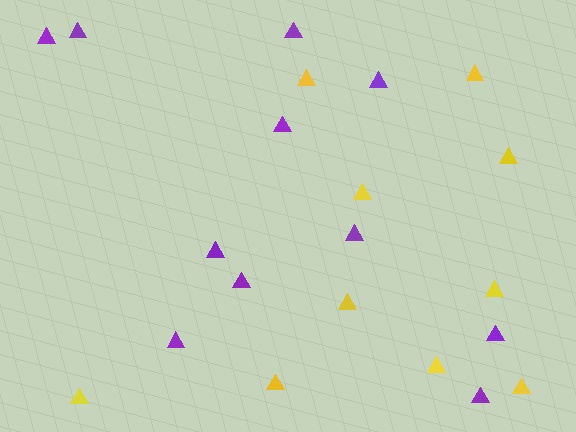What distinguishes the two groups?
There are 2 groups: one group of yellow triangles (10) and one group of purple triangles (11).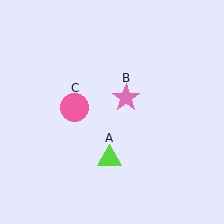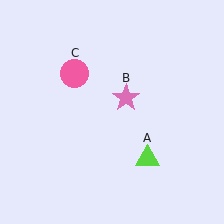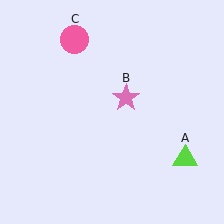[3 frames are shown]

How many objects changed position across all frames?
2 objects changed position: lime triangle (object A), pink circle (object C).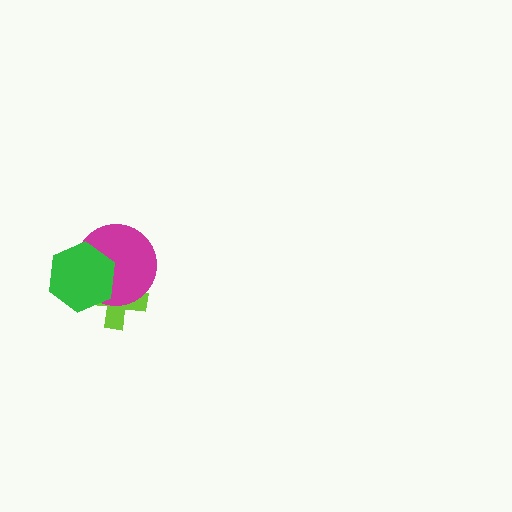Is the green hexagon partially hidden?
No, no other shape covers it.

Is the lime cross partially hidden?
Yes, it is partially covered by another shape.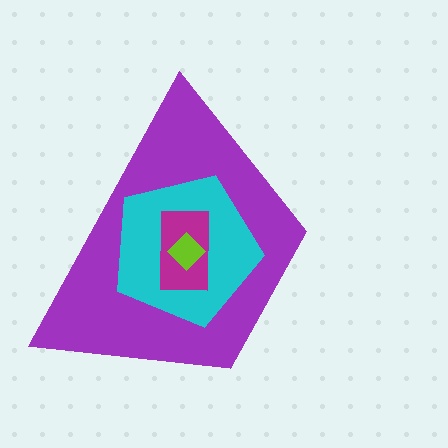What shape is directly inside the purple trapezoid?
The cyan pentagon.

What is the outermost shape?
The purple trapezoid.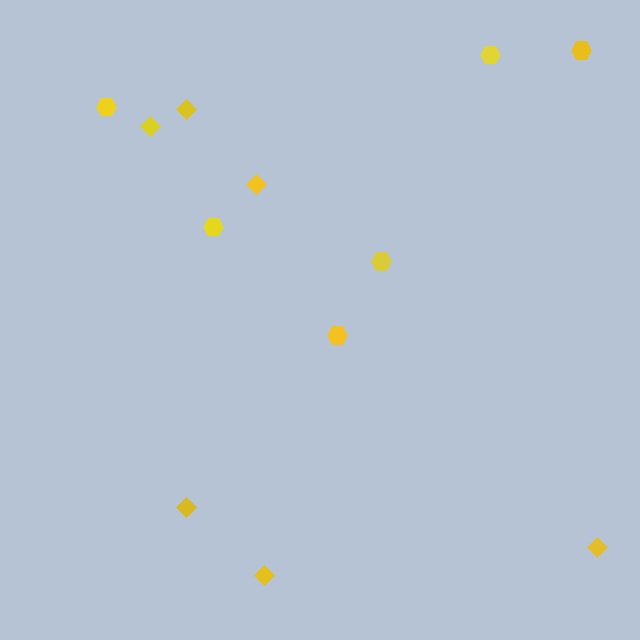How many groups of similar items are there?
There are 2 groups: one group of hexagons (6) and one group of diamonds (6).